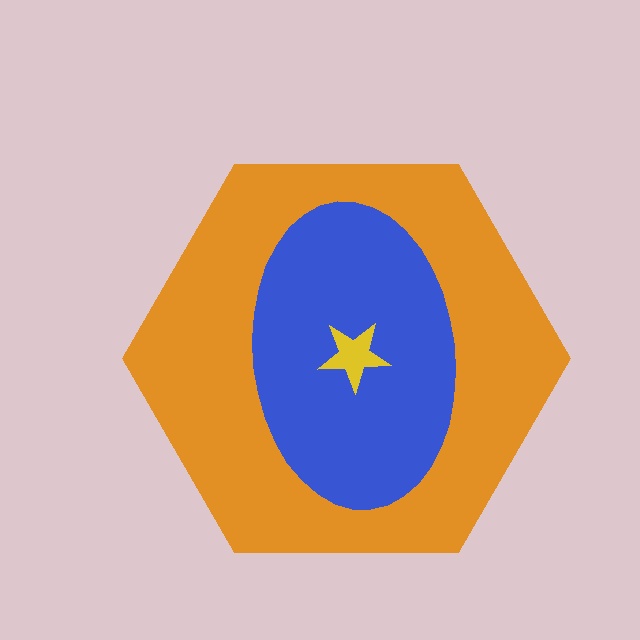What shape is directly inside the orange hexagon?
The blue ellipse.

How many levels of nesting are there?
3.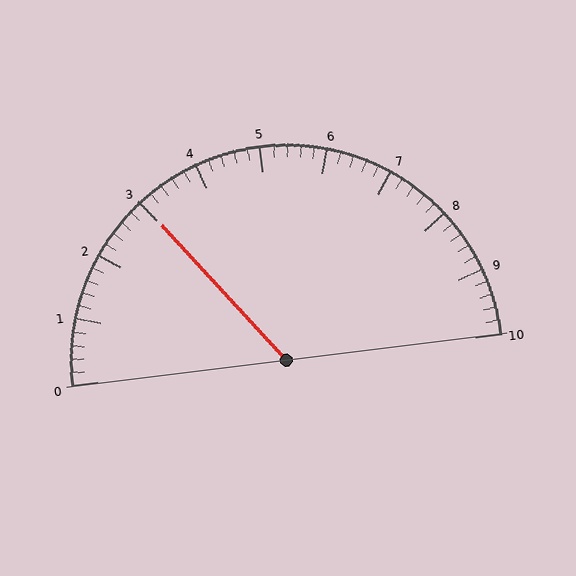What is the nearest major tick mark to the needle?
The nearest major tick mark is 3.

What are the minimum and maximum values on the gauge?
The gauge ranges from 0 to 10.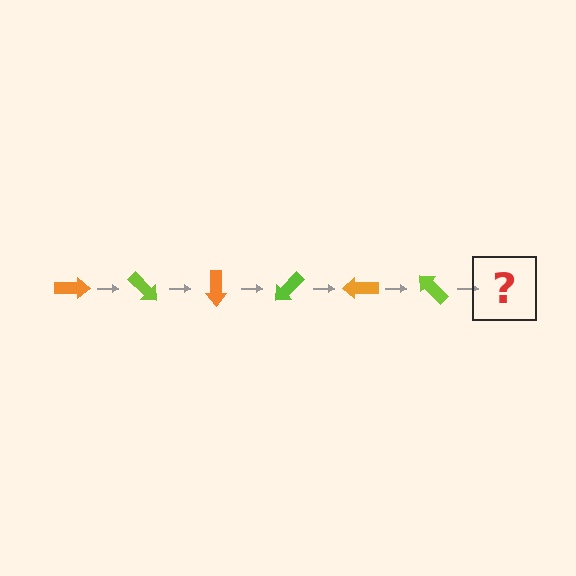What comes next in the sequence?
The next element should be an orange arrow, rotated 270 degrees from the start.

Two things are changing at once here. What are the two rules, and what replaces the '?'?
The two rules are that it rotates 45 degrees each step and the color cycles through orange and lime. The '?' should be an orange arrow, rotated 270 degrees from the start.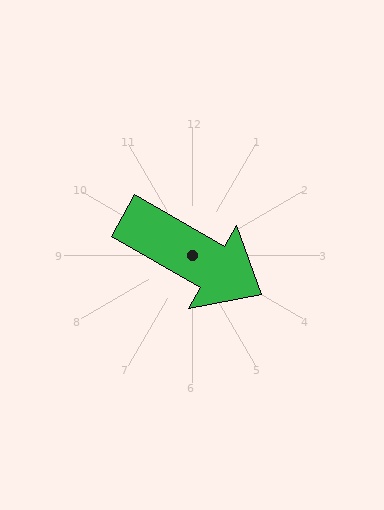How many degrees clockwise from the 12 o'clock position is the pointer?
Approximately 120 degrees.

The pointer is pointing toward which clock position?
Roughly 4 o'clock.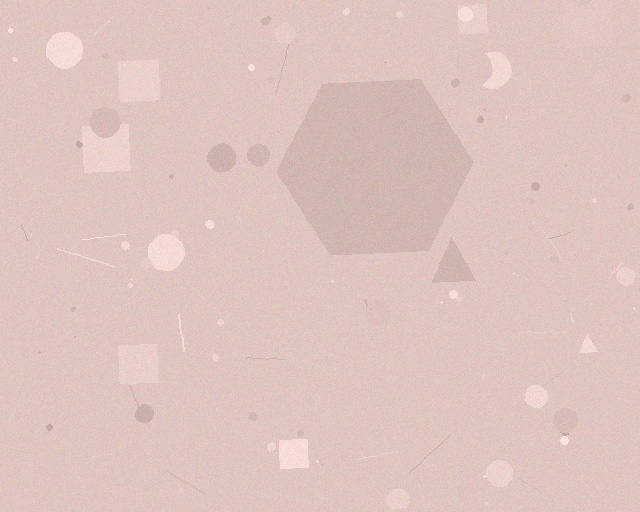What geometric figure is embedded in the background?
A hexagon is embedded in the background.